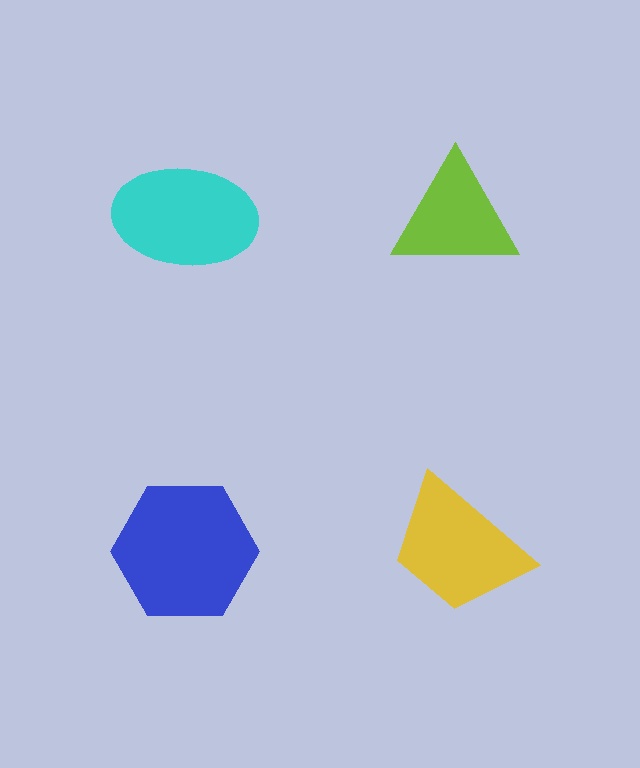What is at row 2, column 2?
A yellow trapezoid.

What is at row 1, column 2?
A lime triangle.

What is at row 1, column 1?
A cyan ellipse.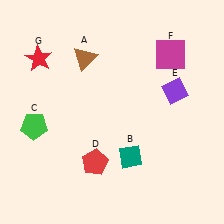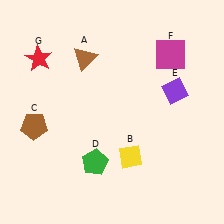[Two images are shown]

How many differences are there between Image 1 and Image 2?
There are 3 differences between the two images.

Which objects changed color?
B changed from teal to yellow. C changed from green to brown. D changed from red to green.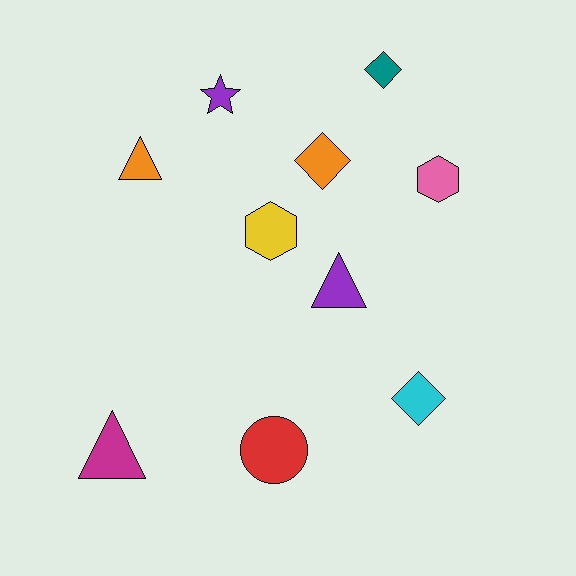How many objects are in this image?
There are 10 objects.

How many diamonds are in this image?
There are 3 diamonds.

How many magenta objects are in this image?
There is 1 magenta object.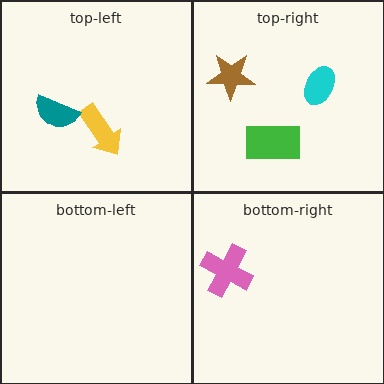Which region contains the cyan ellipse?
The top-right region.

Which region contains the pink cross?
The bottom-right region.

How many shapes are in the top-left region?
2.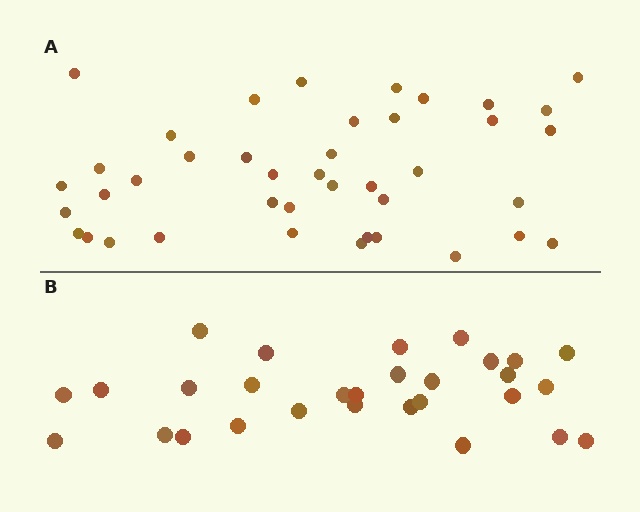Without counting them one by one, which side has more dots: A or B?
Region A (the top region) has more dots.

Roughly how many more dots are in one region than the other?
Region A has roughly 12 or so more dots than region B.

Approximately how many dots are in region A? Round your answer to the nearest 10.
About 40 dots. (The exact count is 41, which rounds to 40.)